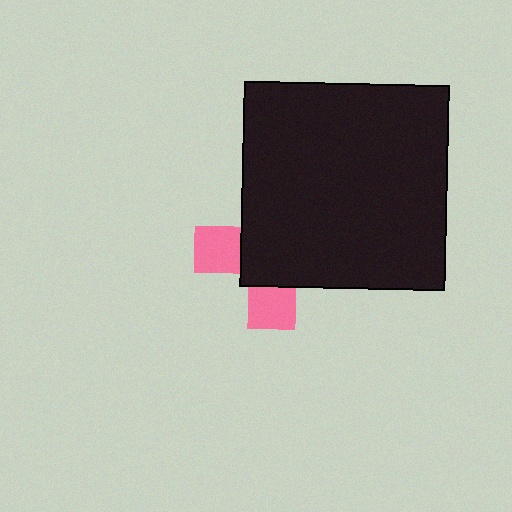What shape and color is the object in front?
The object in front is a black square.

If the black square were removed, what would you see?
You would see the complete pink cross.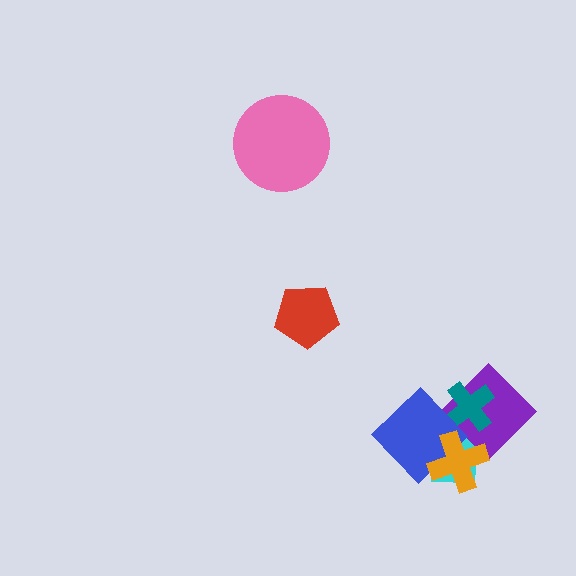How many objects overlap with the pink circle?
0 objects overlap with the pink circle.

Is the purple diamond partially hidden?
Yes, it is partially covered by another shape.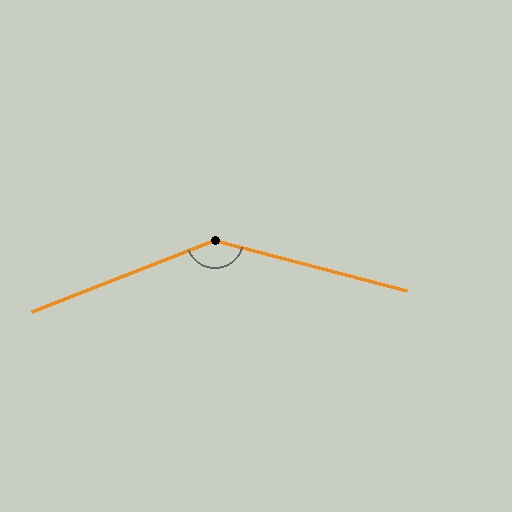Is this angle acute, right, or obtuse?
It is obtuse.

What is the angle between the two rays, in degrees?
Approximately 144 degrees.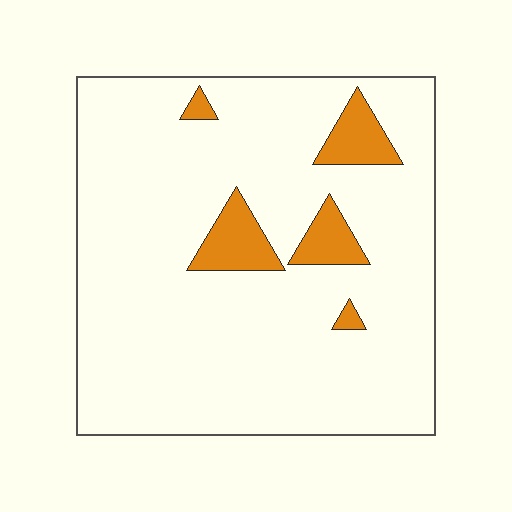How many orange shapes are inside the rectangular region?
5.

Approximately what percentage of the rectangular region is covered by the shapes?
Approximately 10%.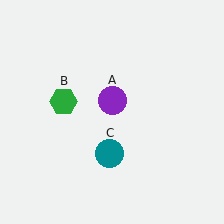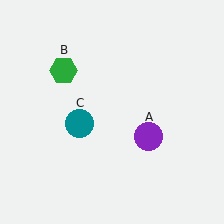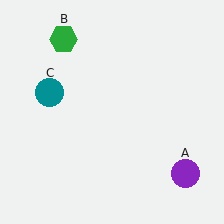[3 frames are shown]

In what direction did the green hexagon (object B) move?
The green hexagon (object B) moved up.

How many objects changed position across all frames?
3 objects changed position: purple circle (object A), green hexagon (object B), teal circle (object C).